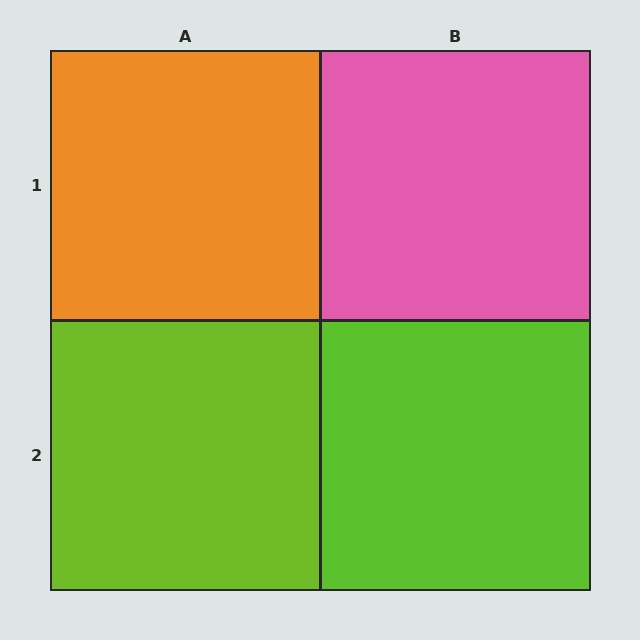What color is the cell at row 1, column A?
Orange.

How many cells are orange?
1 cell is orange.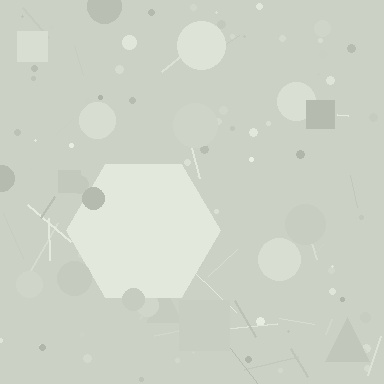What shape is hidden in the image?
A hexagon is hidden in the image.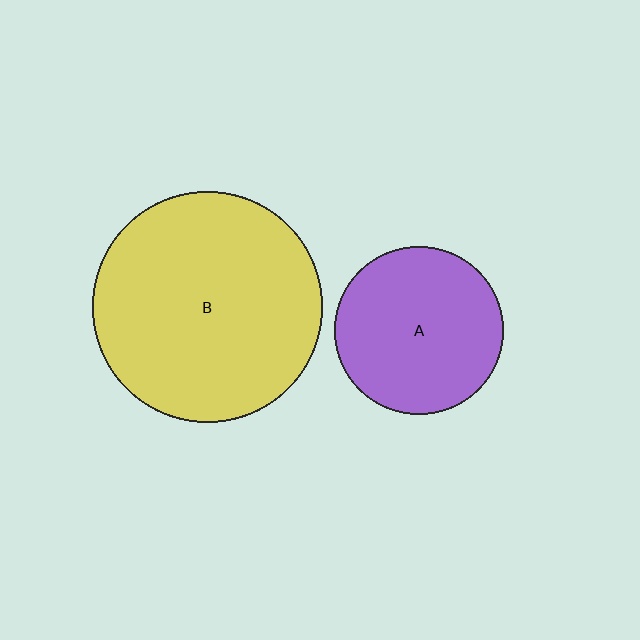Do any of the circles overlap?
No, none of the circles overlap.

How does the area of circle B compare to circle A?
Approximately 1.9 times.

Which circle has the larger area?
Circle B (yellow).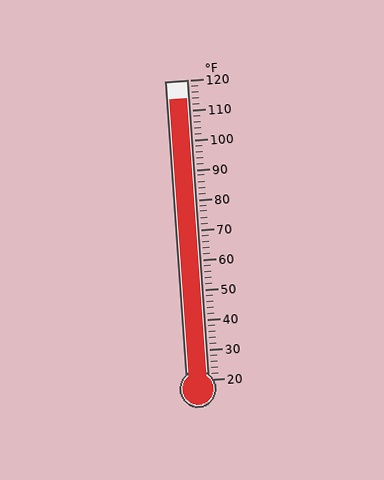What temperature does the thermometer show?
The thermometer shows approximately 114°F.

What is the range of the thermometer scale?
The thermometer scale ranges from 20°F to 120°F.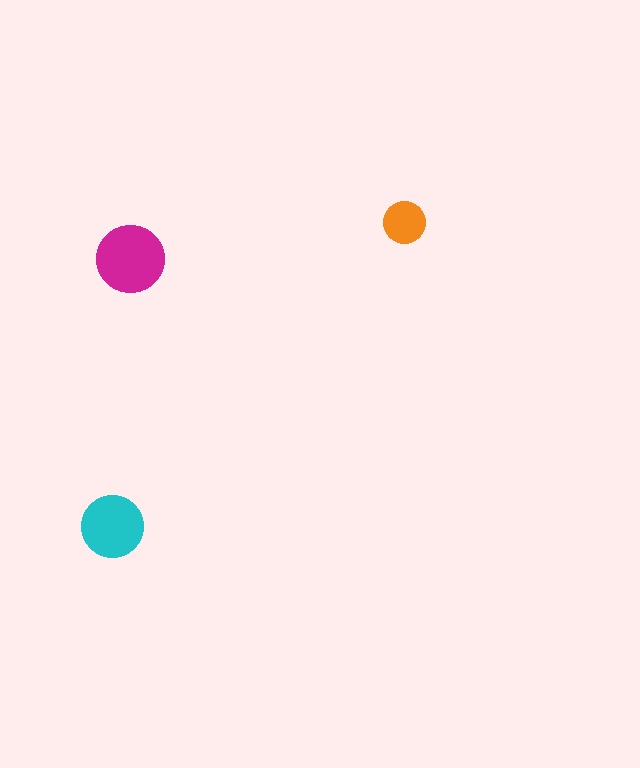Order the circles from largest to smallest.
the magenta one, the cyan one, the orange one.